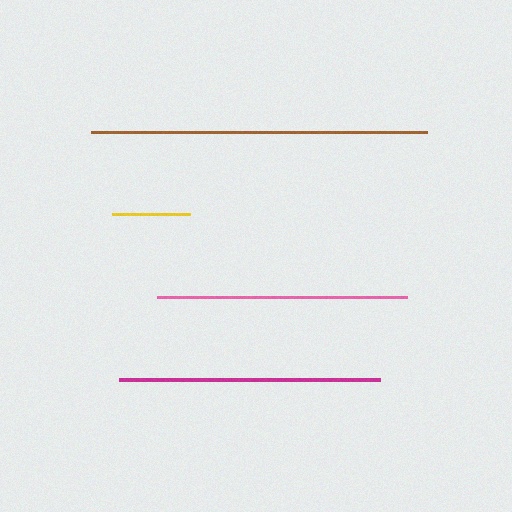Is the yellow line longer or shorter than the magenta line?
The magenta line is longer than the yellow line.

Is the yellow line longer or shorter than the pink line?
The pink line is longer than the yellow line.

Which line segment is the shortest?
The yellow line is the shortest at approximately 78 pixels.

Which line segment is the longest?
The brown line is the longest at approximately 336 pixels.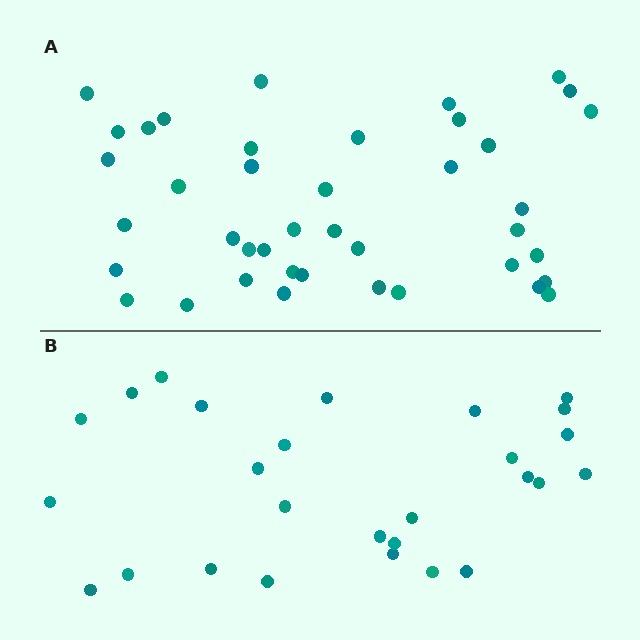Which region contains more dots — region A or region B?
Region A (the top region) has more dots.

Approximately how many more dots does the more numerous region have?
Region A has approximately 15 more dots than region B.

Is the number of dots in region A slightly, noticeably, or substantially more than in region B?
Region A has substantially more. The ratio is roughly 1.5 to 1.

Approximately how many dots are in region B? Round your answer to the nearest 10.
About 30 dots. (The exact count is 27, which rounds to 30.)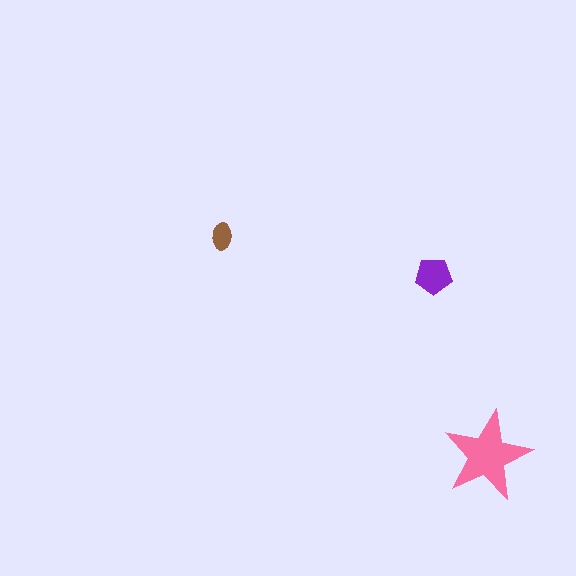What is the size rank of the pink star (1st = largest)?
1st.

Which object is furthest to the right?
The pink star is rightmost.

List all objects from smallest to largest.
The brown ellipse, the purple pentagon, the pink star.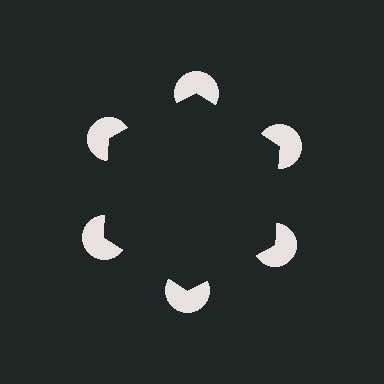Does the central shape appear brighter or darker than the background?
It typically appears slightly darker than the background, even though no actual brightness change is drawn.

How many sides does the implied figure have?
6 sides.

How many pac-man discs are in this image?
There are 6 — one at each vertex of the illusory hexagon.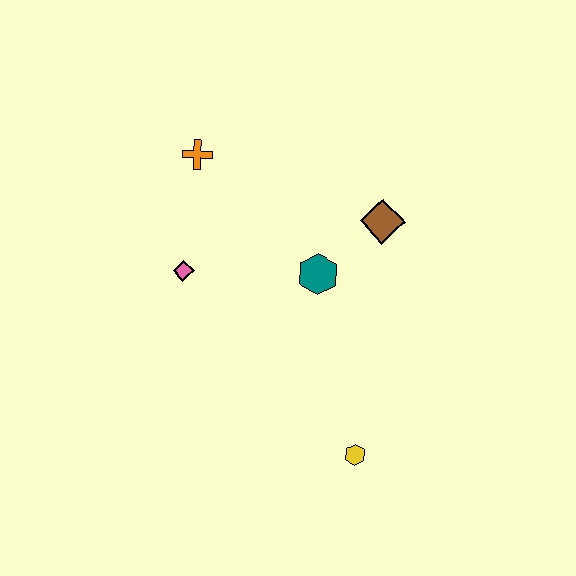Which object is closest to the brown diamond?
The teal hexagon is closest to the brown diamond.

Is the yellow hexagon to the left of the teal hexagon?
No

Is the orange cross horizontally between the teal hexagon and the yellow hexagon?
No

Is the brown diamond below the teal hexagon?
No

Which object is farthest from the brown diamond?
The yellow hexagon is farthest from the brown diamond.